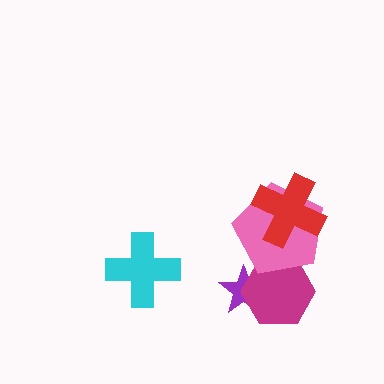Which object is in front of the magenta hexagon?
The pink pentagon is in front of the magenta hexagon.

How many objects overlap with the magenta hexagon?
2 objects overlap with the magenta hexagon.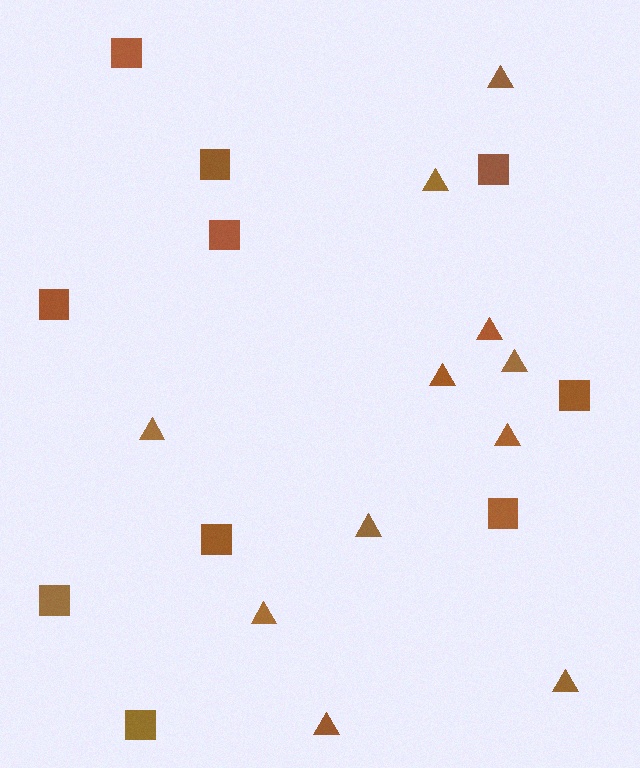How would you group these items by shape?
There are 2 groups: one group of squares (10) and one group of triangles (11).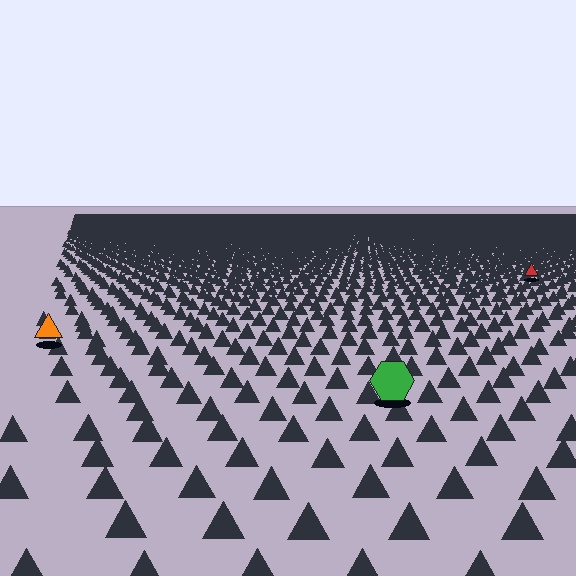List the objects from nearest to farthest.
From nearest to farthest: the green hexagon, the orange triangle, the red triangle.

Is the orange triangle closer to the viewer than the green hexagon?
No. The green hexagon is closer — you can tell from the texture gradient: the ground texture is coarser near it.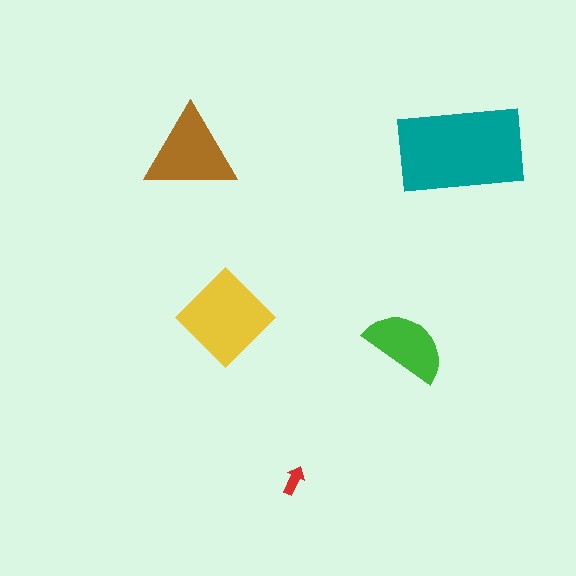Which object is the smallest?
The red arrow.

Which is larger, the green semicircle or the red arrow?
The green semicircle.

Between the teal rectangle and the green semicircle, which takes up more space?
The teal rectangle.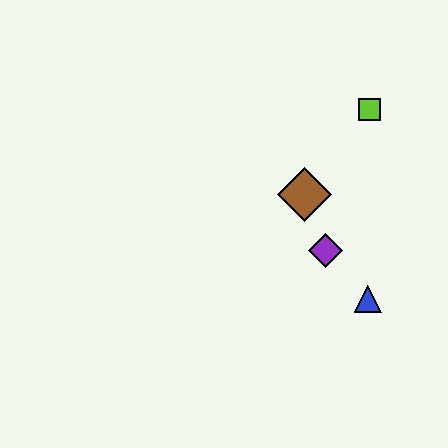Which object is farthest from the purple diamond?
The lime square is farthest from the purple diamond.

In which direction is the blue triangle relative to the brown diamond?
The blue triangle is below the brown diamond.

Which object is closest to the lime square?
The brown diamond is closest to the lime square.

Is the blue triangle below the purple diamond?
Yes